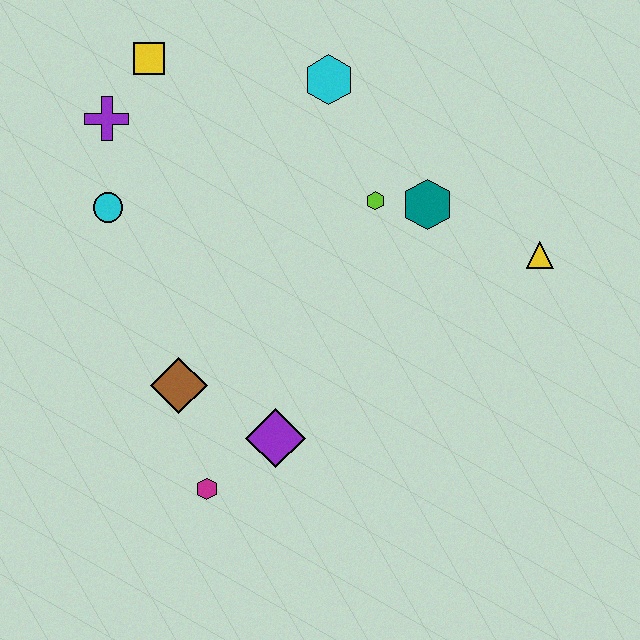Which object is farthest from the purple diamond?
The yellow square is farthest from the purple diamond.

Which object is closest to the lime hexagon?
The teal hexagon is closest to the lime hexagon.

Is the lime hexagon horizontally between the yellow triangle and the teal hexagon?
No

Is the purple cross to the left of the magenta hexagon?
Yes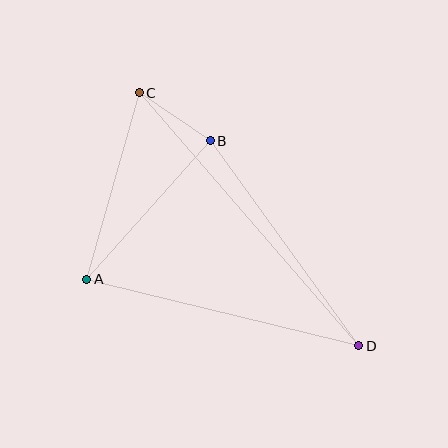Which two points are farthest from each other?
Points C and D are farthest from each other.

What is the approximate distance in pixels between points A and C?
The distance between A and C is approximately 194 pixels.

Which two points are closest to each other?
Points B and C are closest to each other.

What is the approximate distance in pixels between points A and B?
The distance between A and B is approximately 186 pixels.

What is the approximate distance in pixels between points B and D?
The distance between B and D is approximately 253 pixels.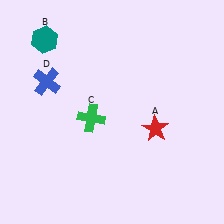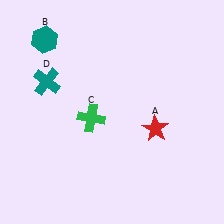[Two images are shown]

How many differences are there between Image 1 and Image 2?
There is 1 difference between the two images.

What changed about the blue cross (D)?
In Image 1, D is blue. In Image 2, it changed to teal.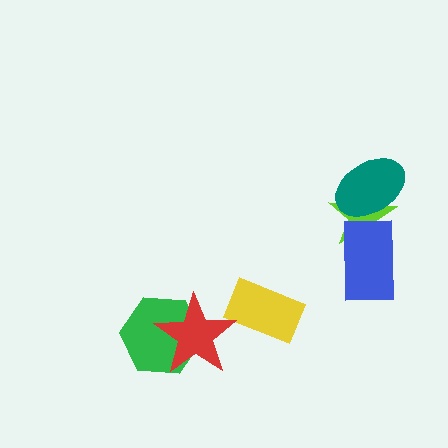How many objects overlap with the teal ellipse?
1 object overlaps with the teal ellipse.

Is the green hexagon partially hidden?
Yes, it is partially covered by another shape.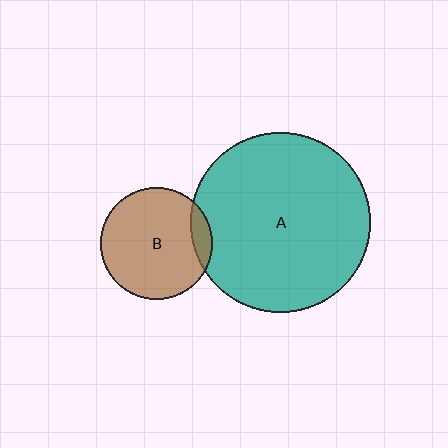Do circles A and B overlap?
Yes.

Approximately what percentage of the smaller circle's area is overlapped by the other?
Approximately 10%.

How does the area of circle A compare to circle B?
Approximately 2.6 times.